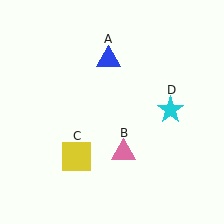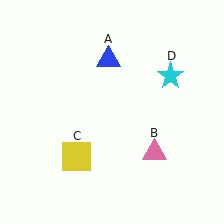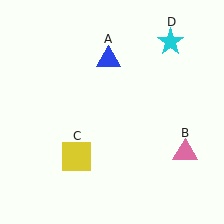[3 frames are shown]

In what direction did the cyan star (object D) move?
The cyan star (object D) moved up.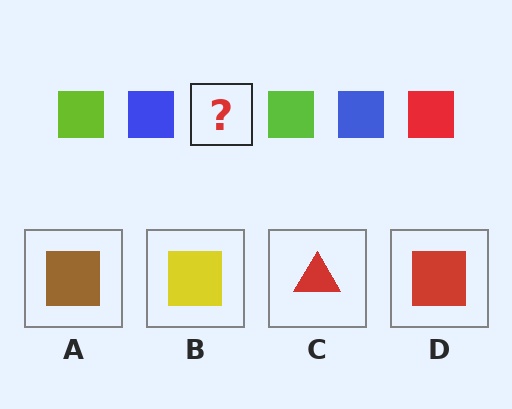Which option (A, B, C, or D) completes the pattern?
D.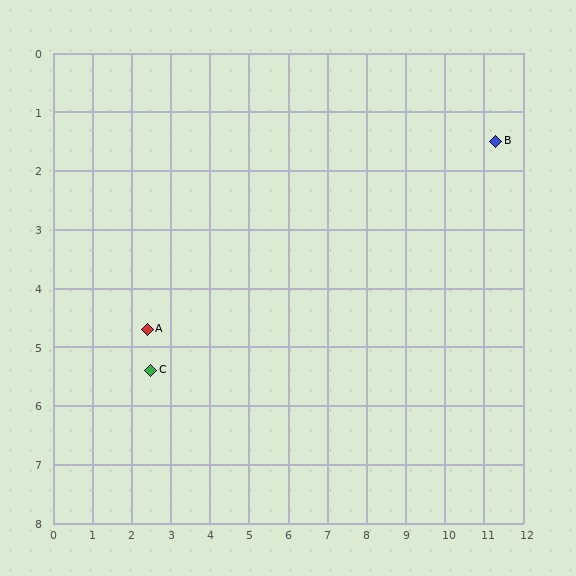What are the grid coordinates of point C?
Point C is at approximately (2.5, 5.4).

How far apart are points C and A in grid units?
Points C and A are about 0.7 grid units apart.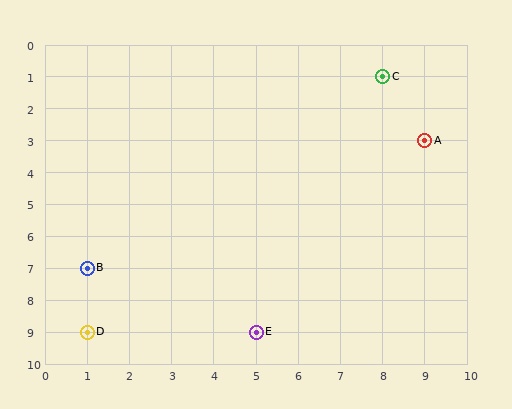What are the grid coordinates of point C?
Point C is at grid coordinates (8, 1).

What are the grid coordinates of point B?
Point B is at grid coordinates (1, 7).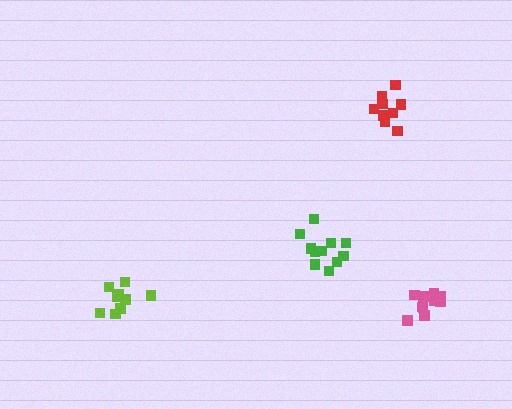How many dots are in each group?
Group 1: 12 dots, Group 2: 12 dots, Group 3: 9 dots, Group 4: 9 dots (42 total).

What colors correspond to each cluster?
The clusters are colored: green, pink, red, lime.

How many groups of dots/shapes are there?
There are 4 groups.